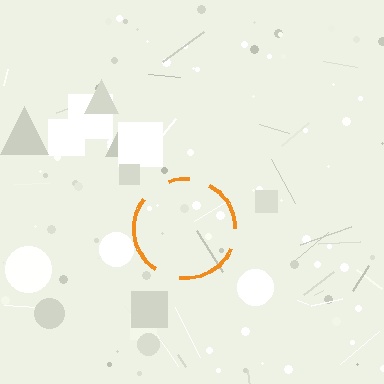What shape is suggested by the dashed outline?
The dashed outline suggests a circle.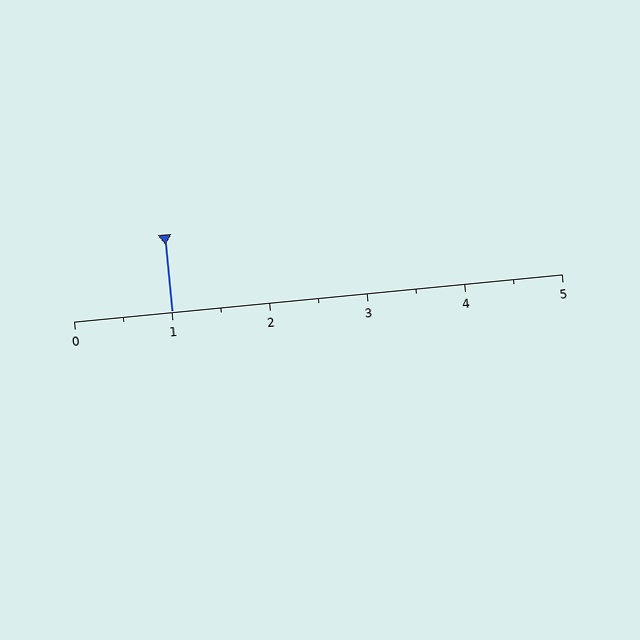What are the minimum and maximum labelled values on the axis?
The axis runs from 0 to 5.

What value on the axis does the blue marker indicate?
The marker indicates approximately 1.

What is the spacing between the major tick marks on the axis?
The major ticks are spaced 1 apart.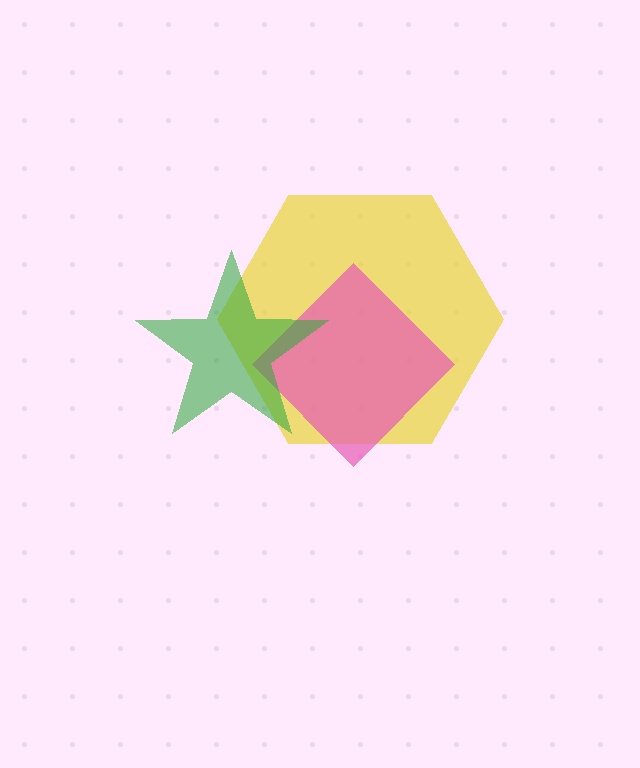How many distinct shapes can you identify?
There are 3 distinct shapes: a yellow hexagon, a pink diamond, a green star.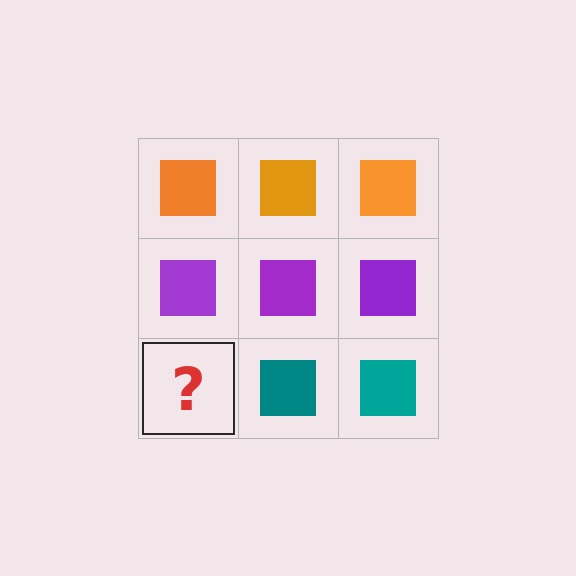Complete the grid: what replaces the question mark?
The question mark should be replaced with a teal square.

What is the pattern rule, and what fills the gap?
The rule is that each row has a consistent color. The gap should be filled with a teal square.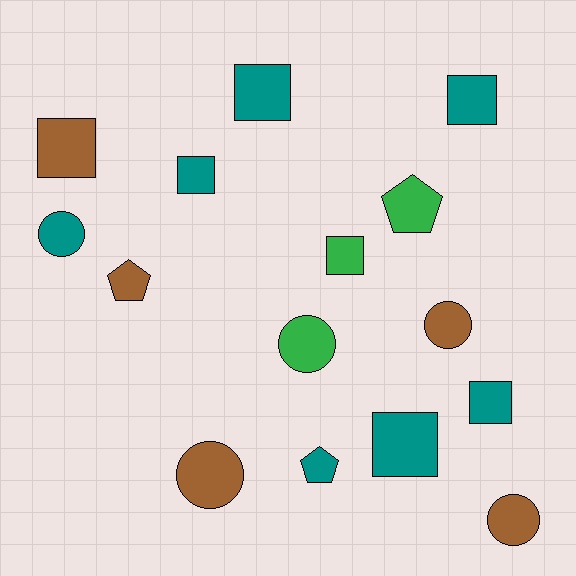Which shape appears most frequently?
Square, with 7 objects.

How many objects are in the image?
There are 15 objects.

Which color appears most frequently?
Teal, with 7 objects.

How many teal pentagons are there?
There is 1 teal pentagon.